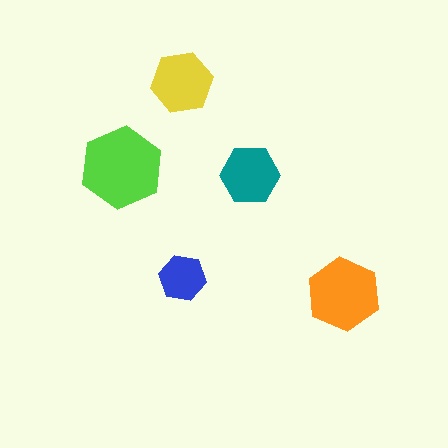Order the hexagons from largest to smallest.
the lime one, the orange one, the yellow one, the teal one, the blue one.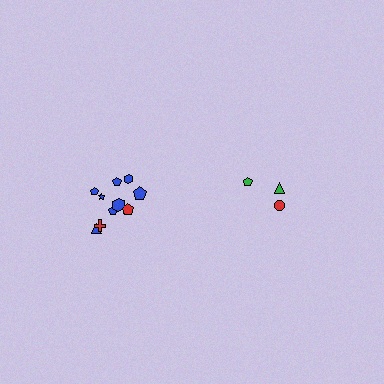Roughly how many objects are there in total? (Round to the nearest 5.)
Roughly 15 objects in total.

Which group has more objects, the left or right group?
The left group.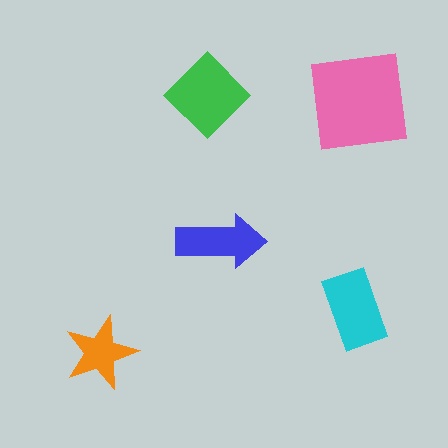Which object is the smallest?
The orange star.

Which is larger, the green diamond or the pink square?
The pink square.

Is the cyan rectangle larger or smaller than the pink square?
Smaller.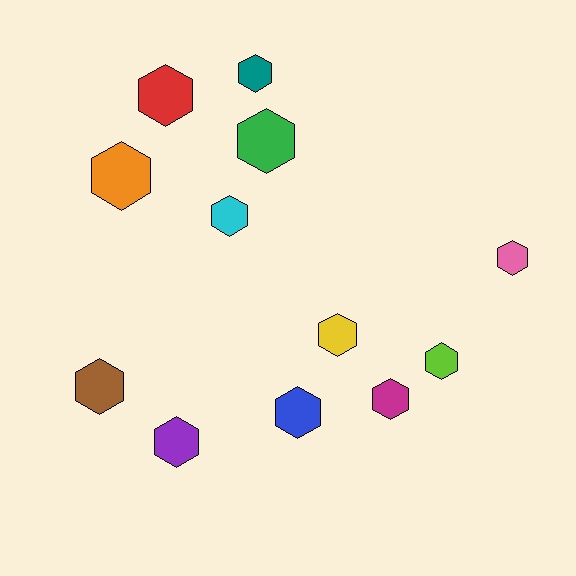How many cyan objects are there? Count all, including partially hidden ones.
There is 1 cyan object.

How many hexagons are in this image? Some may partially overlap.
There are 12 hexagons.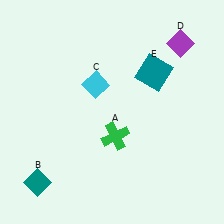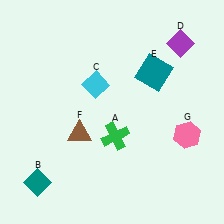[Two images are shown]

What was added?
A brown triangle (F), a pink hexagon (G) were added in Image 2.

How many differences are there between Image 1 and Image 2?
There are 2 differences between the two images.